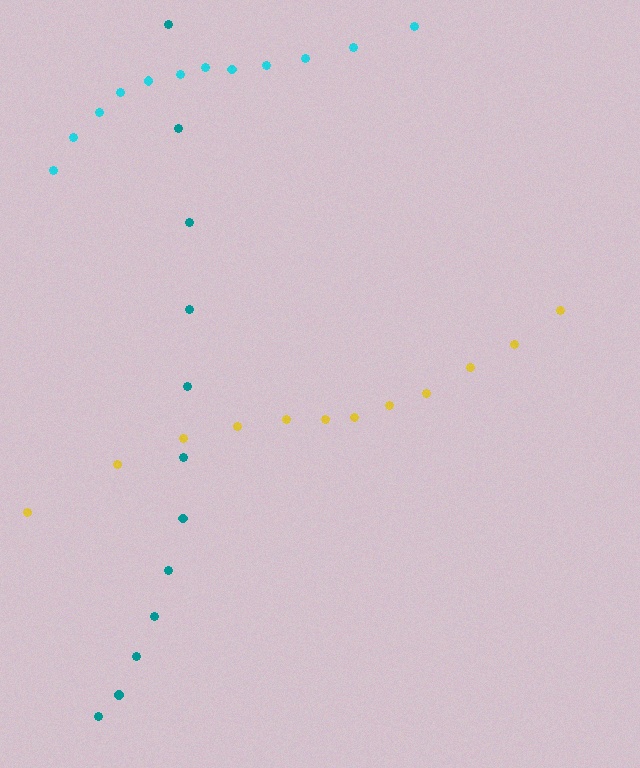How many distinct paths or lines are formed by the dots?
There are 3 distinct paths.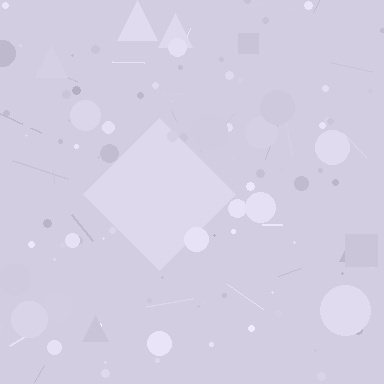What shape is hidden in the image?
A diamond is hidden in the image.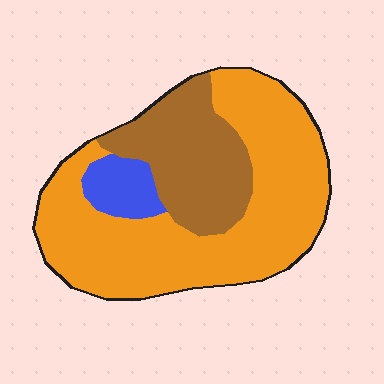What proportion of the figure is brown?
Brown covers around 25% of the figure.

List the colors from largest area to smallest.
From largest to smallest: orange, brown, blue.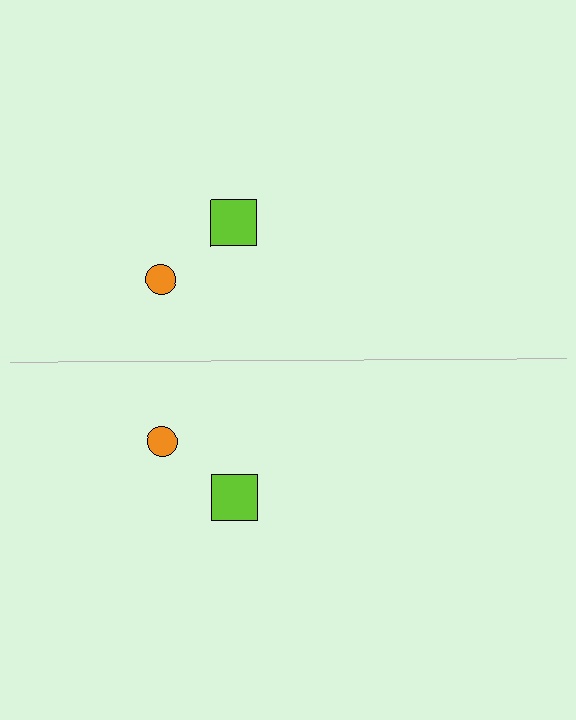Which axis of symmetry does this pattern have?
The pattern has a horizontal axis of symmetry running through the center of the image.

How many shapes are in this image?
There are 4 shapes in this image.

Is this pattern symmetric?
Yes, this pattern has bilateral (reflection) symmetry.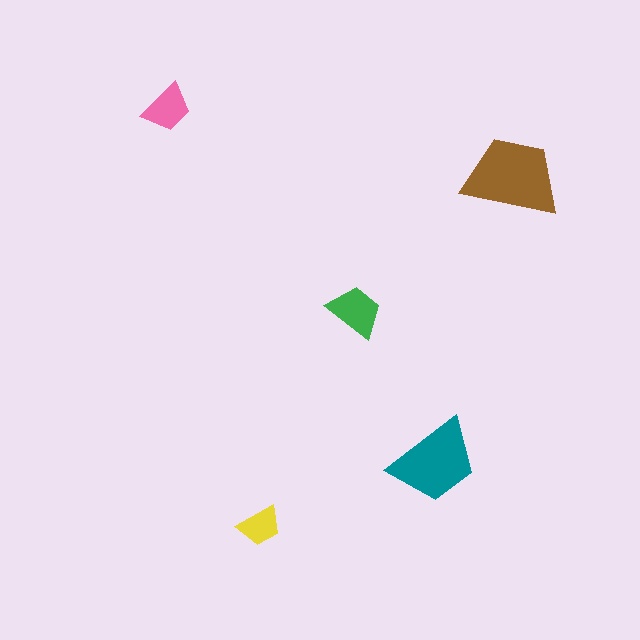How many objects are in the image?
There are 5 objects in the image.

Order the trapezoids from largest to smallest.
the brown one, the teal one, the green one, the pink one, the yellow one.